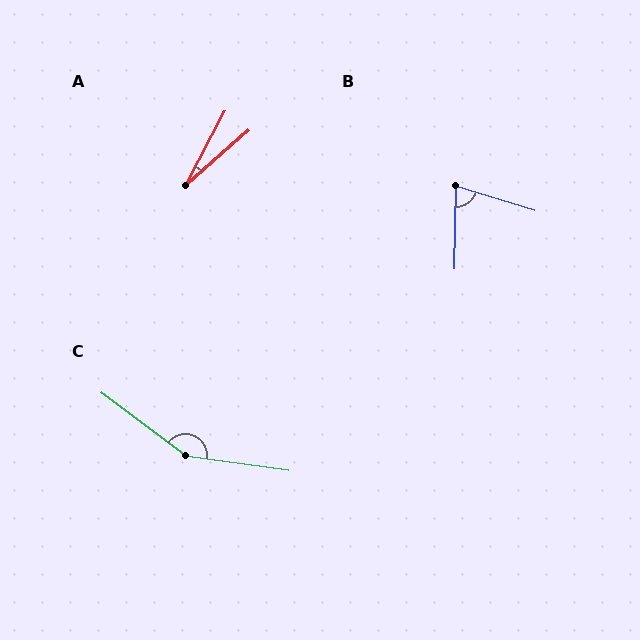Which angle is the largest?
C, at approximately 152 degrees.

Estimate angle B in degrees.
Approximately 73 degrees.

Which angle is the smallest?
A, at approximately 21 degrees.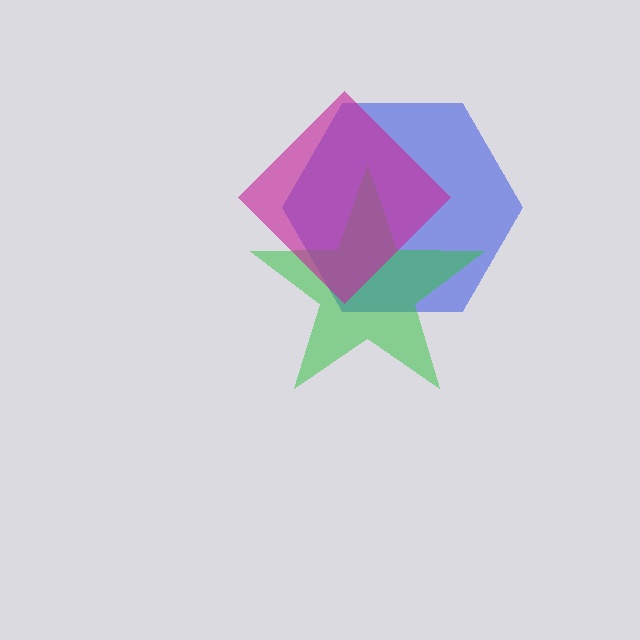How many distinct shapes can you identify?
There are 3 distinct shapes: a blue hexagon, a green star, a magenta diamond.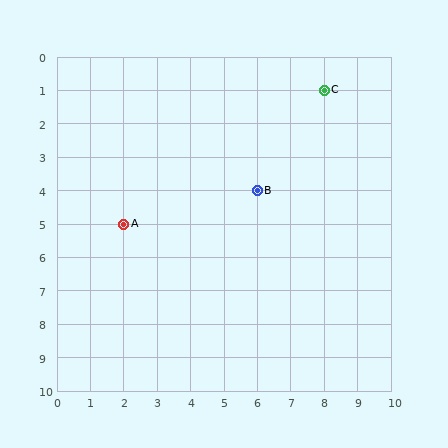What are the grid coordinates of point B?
Point B is at grid coordinates (6, 4).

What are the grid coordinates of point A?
Point A is at grid coordinates (2, 5).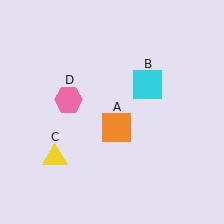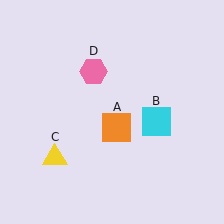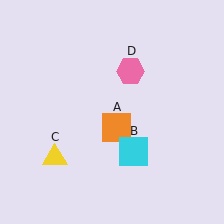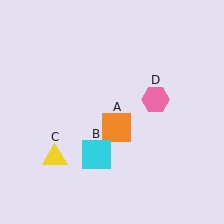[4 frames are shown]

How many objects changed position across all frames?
2 objects changed position: cyan square (object B), pink hexagon (object D).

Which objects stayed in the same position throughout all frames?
Orange square (object A) and yellow triangle (object C) remained stationary.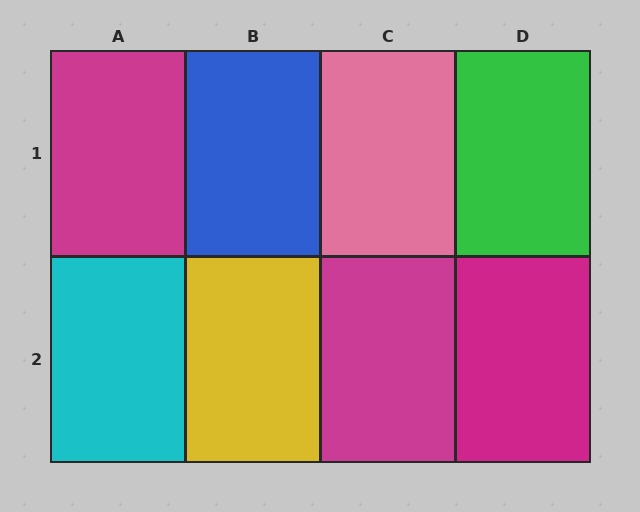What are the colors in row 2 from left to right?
Cyan, yellow, magenta, magenta.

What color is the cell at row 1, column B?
Blue.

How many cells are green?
1 cell is green.